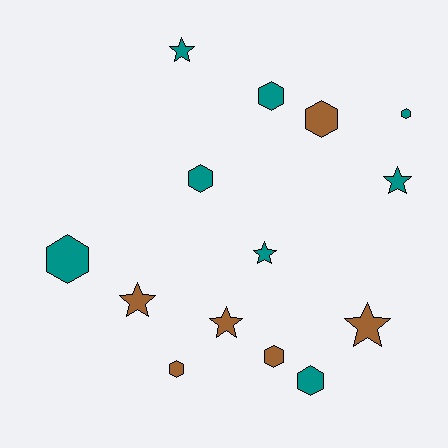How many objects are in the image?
There are 14 objects.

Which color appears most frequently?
Teal, with 8 objects.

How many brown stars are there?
There are 3 brown stars.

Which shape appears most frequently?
Hexagon, with 8 objects.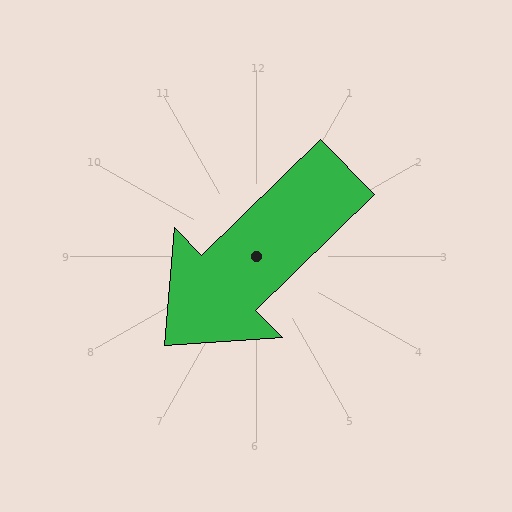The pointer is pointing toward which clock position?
Roughly 8 o'clock.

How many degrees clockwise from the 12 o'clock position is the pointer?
Approximately 226 degrees.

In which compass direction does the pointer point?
Southwest.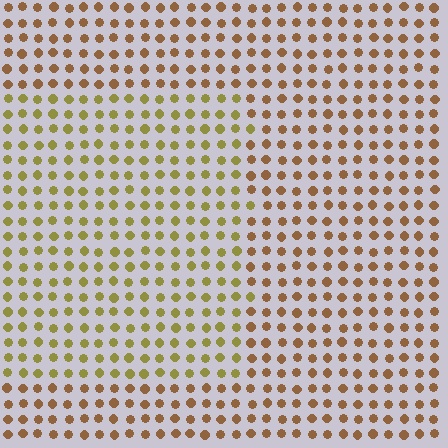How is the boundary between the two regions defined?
The boundary is defined purely by a slight shift in hue (about 35 degrees). Spacing, size, and orientation are identical on both sides.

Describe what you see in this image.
The image is filled with small brown elements in a uniform arrangement. A rectangle-shaped region is visible where the elements are tinted to a slightly different hue, forming a subtle color boundary.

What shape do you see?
I see a rectangle.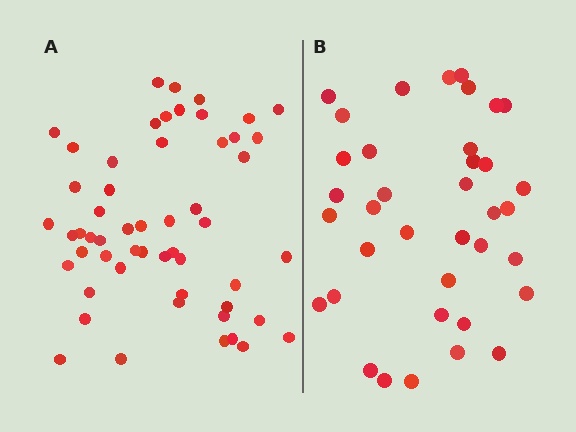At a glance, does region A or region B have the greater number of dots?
Region A (the left region) has more dots.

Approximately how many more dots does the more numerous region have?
Region A has approximately 15 more dots than region B.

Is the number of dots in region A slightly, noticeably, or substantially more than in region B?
Region A has substantially more. The ratio is roughly 1.5 to 1.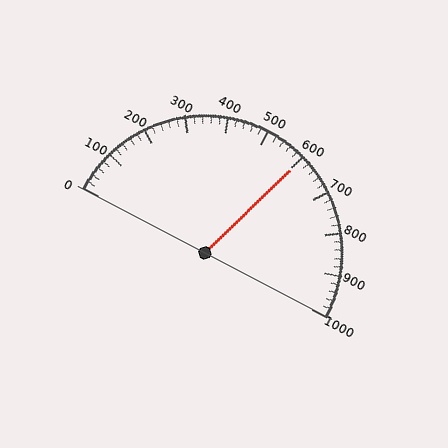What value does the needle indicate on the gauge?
The needle indicates approximately 600.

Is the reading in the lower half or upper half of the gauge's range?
The reading is in the upper half of the range (0 to 1000).